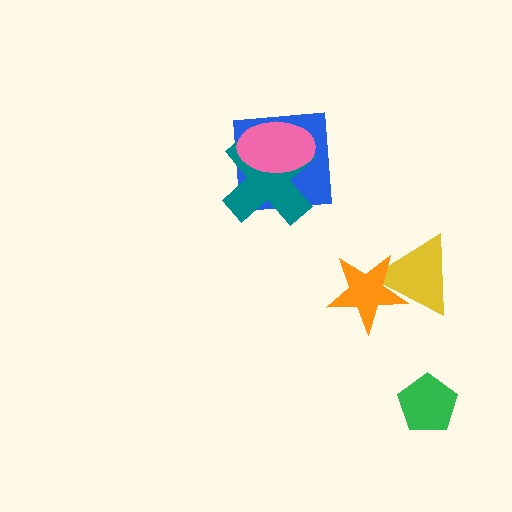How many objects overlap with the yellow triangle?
1 object overlaps with the yellow triangle.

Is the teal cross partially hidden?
Yes, it is partially covered by another shape.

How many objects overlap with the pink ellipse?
2 objects overlap with the pink ellipse.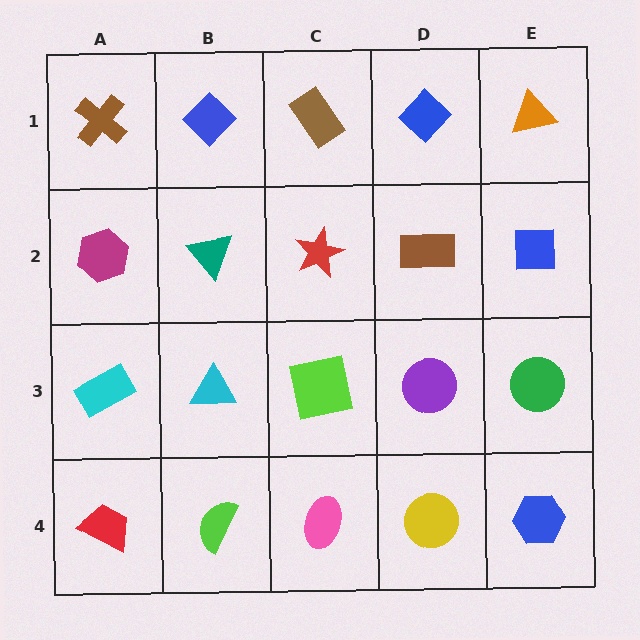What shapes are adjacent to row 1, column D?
A brown rectangle (row 2, column D), a brown rectangle (row 1, column C), an orange triangle (row 1, column E).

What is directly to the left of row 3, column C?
A cyan triangle.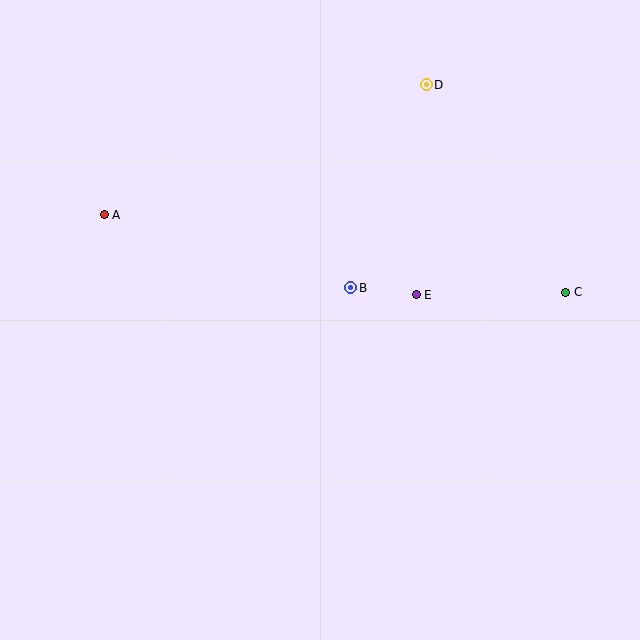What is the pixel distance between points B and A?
The distance between B and A is 257 pixels.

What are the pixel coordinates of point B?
Point B is at (351, 288).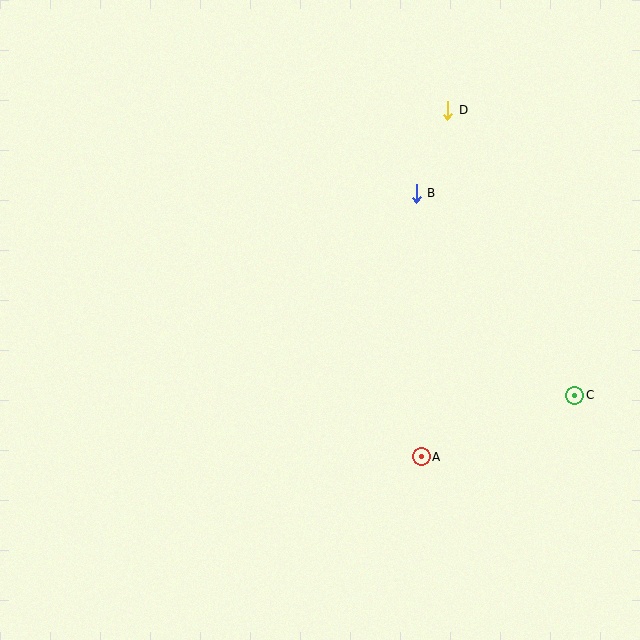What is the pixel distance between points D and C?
The distance between D and C is 312 pixels.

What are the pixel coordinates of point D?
Point D is at (448, 110).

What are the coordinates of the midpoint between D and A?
The midpoint between D and A is at (434, 283).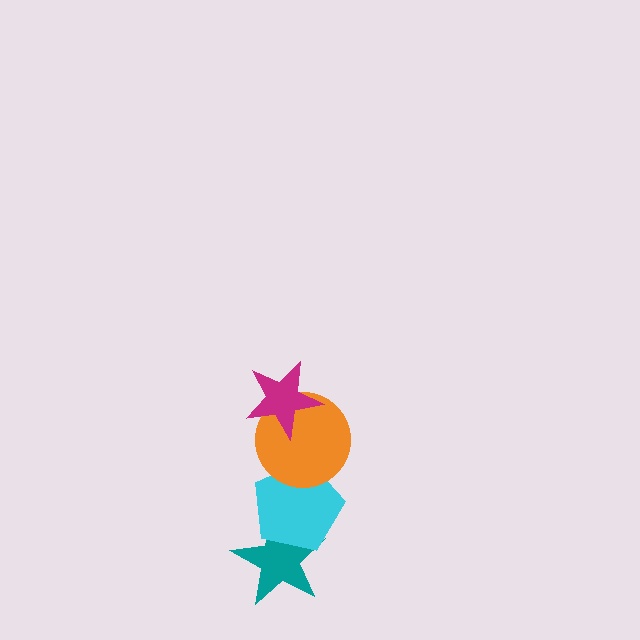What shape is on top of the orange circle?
The magenta star is on top of the orange circle.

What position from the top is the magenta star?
The magenta star is 1st from the top.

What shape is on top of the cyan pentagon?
The orange circle is on top of the cyan pentagon.